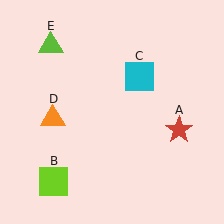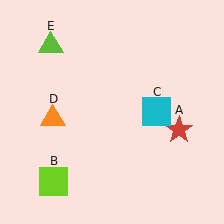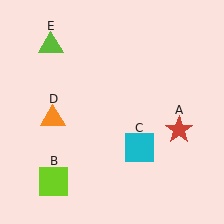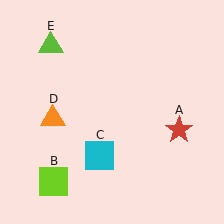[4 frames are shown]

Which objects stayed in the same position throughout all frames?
Red star (object A) and lime square (object B) and orange triangle (object D) and lime triangle (object E) remained stationary.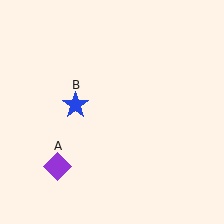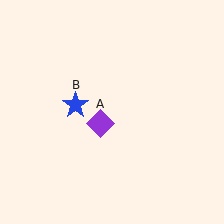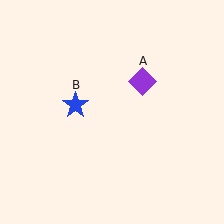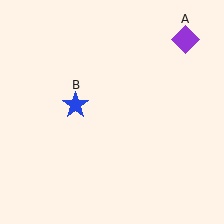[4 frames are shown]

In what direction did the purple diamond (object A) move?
The purple diamond (object A) moved up and to the right.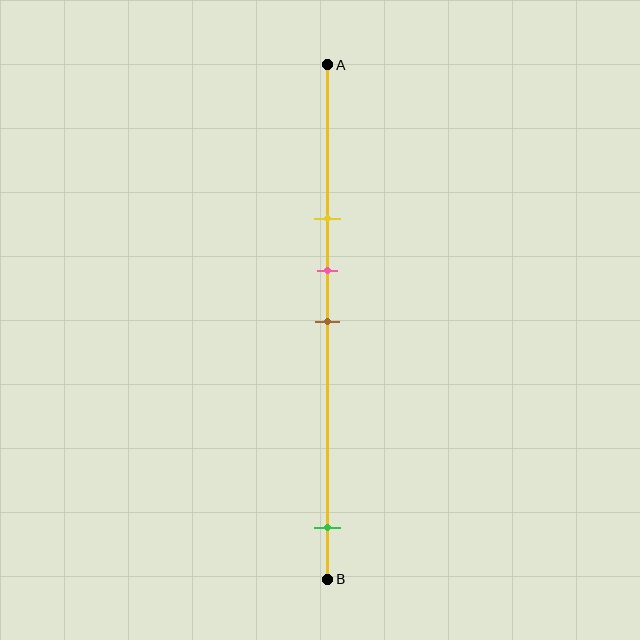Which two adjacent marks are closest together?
The pink and brown marks are the closest adjacent pair.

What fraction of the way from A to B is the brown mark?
The brown mark is approximately 50% (0.5) of the way from A to B.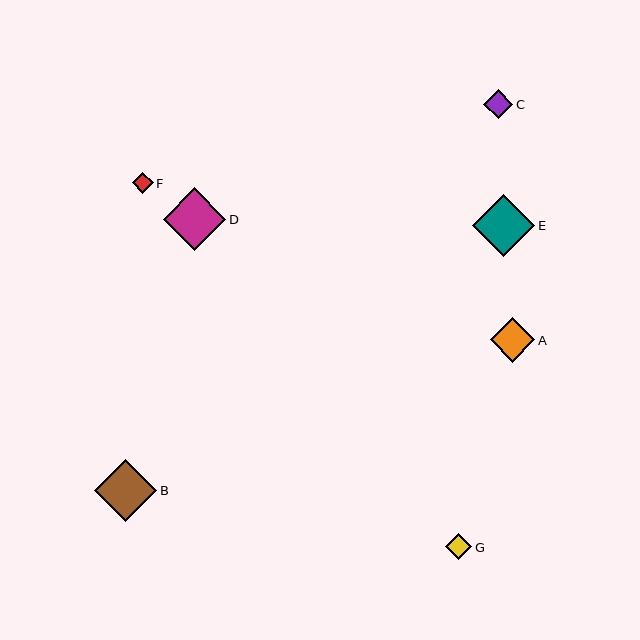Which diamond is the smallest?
Diamond F is the smallest with a size of approximately 21 pixels.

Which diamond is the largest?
Diamond D is the largest with a size of approximately 63 pixels.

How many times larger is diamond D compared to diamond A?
Diamond D is approximately 1.4 times the size of diamond A.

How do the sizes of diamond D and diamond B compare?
Diamond D and diamond B are approximately the same size.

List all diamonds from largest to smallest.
From largest to smallest: D, B, E, A, C, G, F.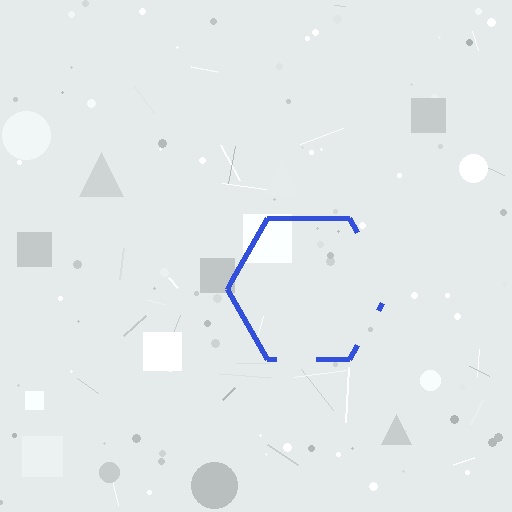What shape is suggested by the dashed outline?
The dashed outline suggests a hexagon.